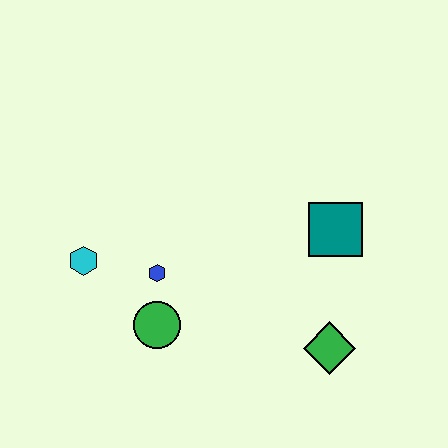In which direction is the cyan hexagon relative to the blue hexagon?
The cyan hexagon is to the left of the blue hexagon.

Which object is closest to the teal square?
The green diamond is closest to the teal square.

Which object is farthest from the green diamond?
The cyan hexagon is farthest from the green diamond.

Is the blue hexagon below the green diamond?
No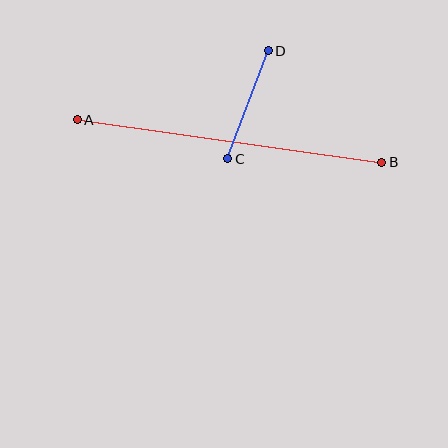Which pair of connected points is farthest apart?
Points A and B are farthest apart.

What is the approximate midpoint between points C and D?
The midpoint is at approximately (248, 105) pixels.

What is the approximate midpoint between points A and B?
The midpoint is at approximately (229, 141) pixels.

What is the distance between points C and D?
The distance is approximately 115 pixels.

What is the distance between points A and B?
The distance is approximately 308 pixels.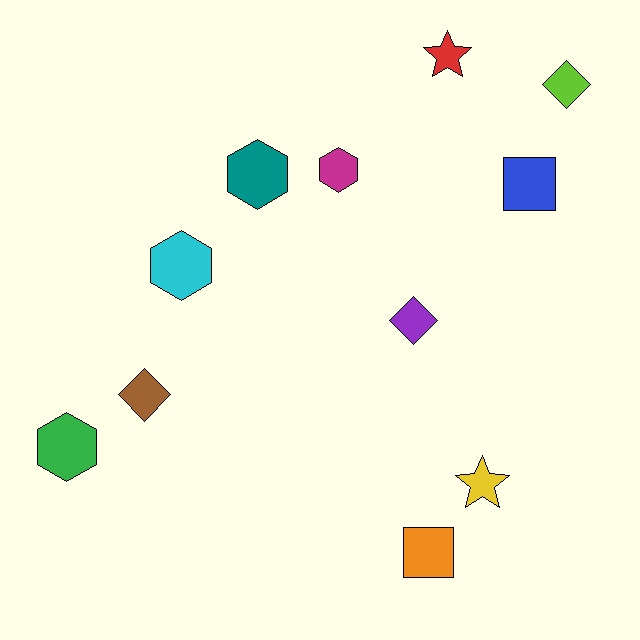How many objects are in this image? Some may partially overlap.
There are 11 objects.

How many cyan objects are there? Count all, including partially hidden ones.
There is 1 cyan object.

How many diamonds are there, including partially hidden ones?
There are 3 diamonds.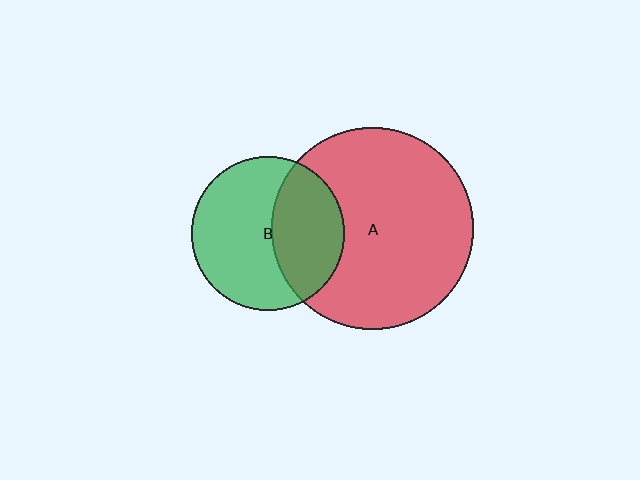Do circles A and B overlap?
Yes.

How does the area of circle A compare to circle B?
Approximately 1.7 times.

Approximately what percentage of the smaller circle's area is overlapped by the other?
Approximately 40%.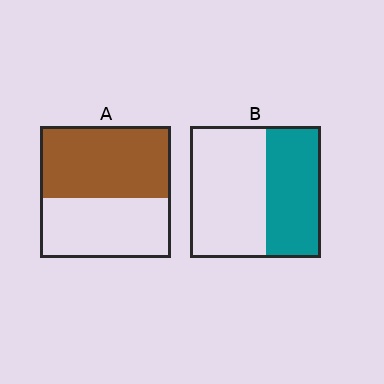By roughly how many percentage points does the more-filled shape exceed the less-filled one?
By roughly 15 percentage points (A over B).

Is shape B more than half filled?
No.